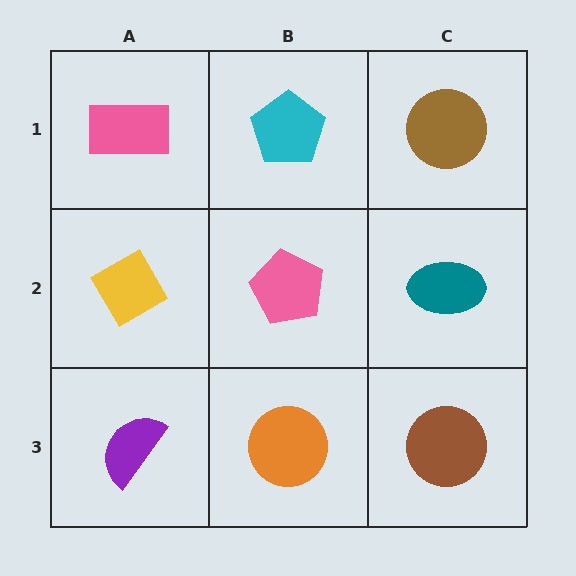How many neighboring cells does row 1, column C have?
2.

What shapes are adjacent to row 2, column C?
A brown circle (row 1, column C), a brown circle (row 3, column C), a pink pentagon (row 2, column B).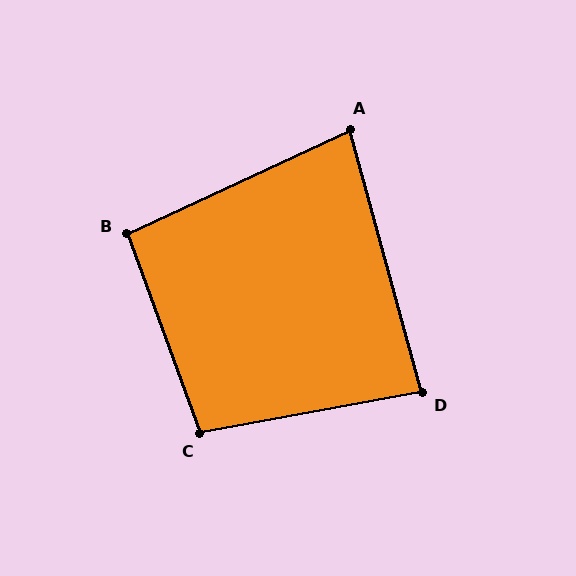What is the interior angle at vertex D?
Approximately 85 degrees (approximately right).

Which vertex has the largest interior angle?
C, at approximately 100 degrees.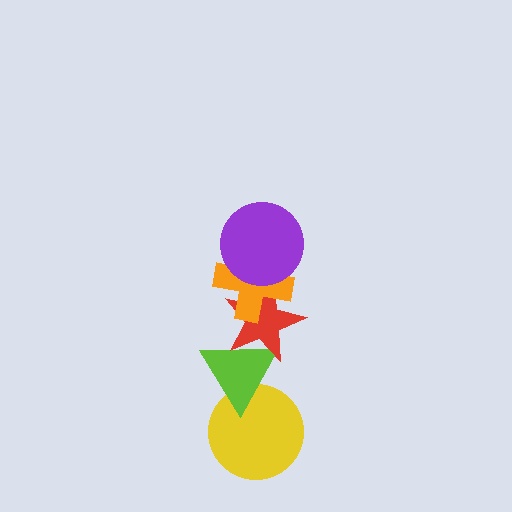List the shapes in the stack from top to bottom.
From top to bottom: the purple circle, the orange cross, the red star, the lime triangle, the yellow circle.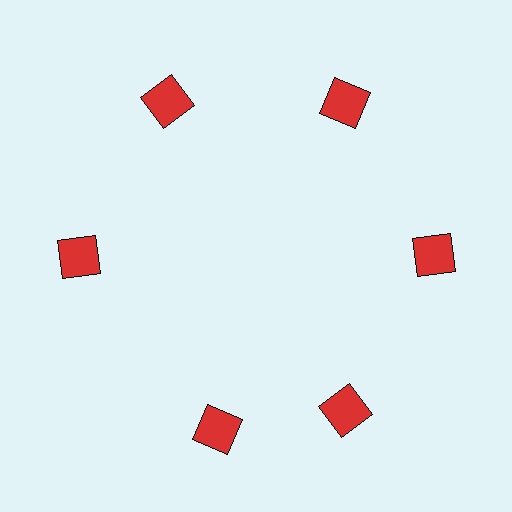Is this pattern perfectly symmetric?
No. The 6 red squares are arranged in a ring, but one element near the 7 o'clock position is rotated out of alignment along the ring, breaking the 6-fold rotational symmetry.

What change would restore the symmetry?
The symmetry would be restored by rotating it back into even spacing with its neighbors so that all 6 squares sit at equal angles and equal distance from the center.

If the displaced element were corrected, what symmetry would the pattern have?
It would have 6-fold rotational symmetry — the pattern would map onto itself every 60 degrees.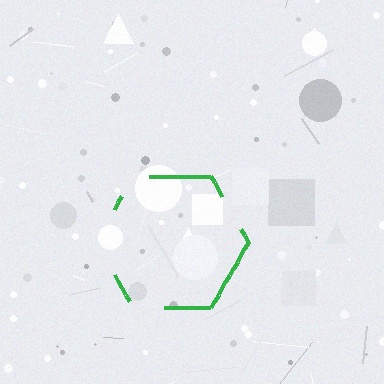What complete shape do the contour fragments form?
The contour fragments form a hexagon.